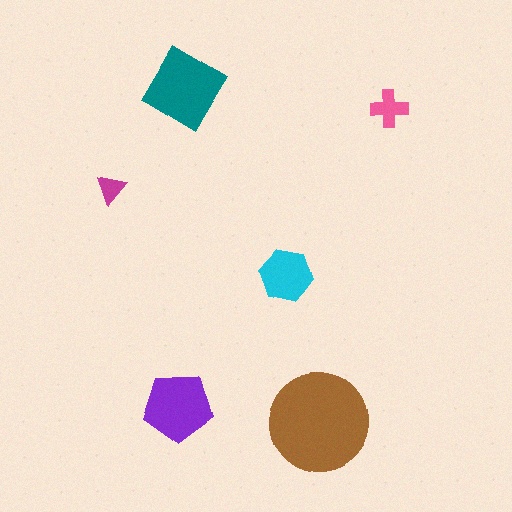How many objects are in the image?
There are 6 objects in the image.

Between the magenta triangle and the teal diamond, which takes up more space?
The teal diamond.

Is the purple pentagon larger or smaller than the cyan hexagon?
Larger.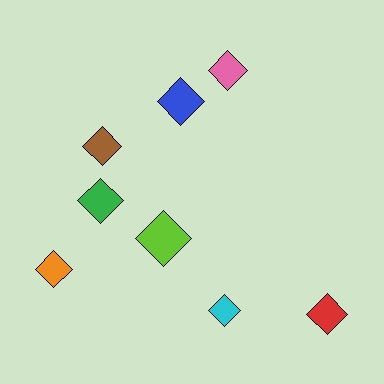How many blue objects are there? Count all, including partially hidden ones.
There is 1 blue object.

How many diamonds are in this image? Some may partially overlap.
There are 8 diamonds.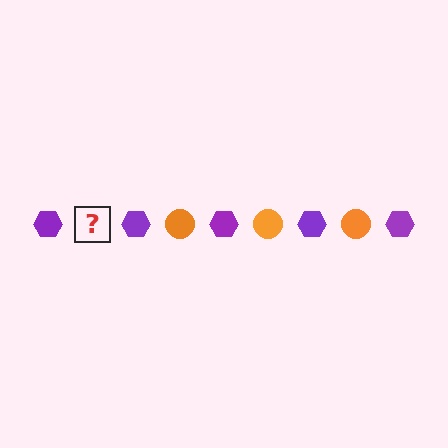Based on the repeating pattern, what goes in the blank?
The blank should be an orange circle.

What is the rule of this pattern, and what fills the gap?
The rule is that the pattern alternates between purple hexagon and orange circle. The gap should be filled with an orange circle.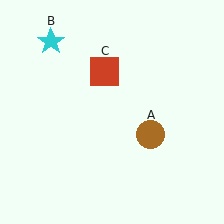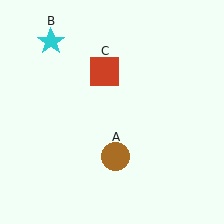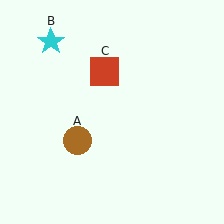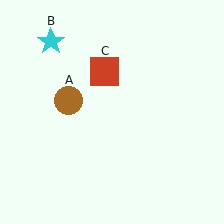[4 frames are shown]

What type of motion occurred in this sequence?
The brown circle (object A) rotated clockwise around the center of the scene.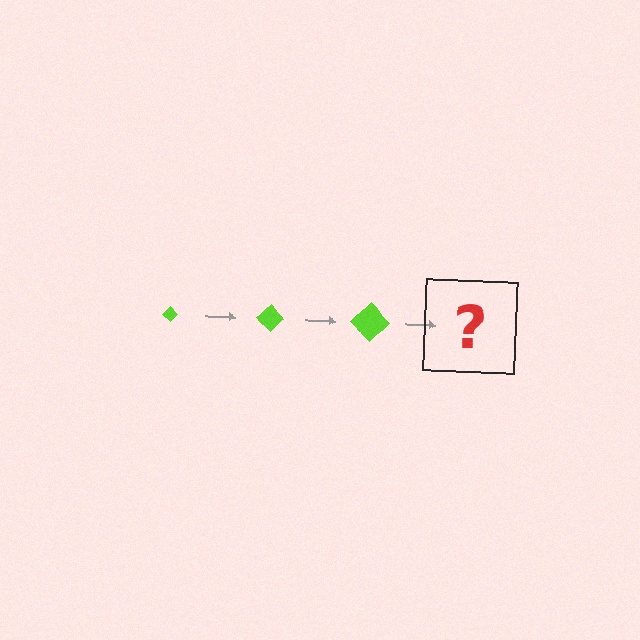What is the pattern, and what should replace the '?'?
The pattern is that the diamond gets progressively larger each step. The '?' should be a lime diamond, larger than the previous one.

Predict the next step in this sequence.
The next step is a lime diamond, larger than the previous one.